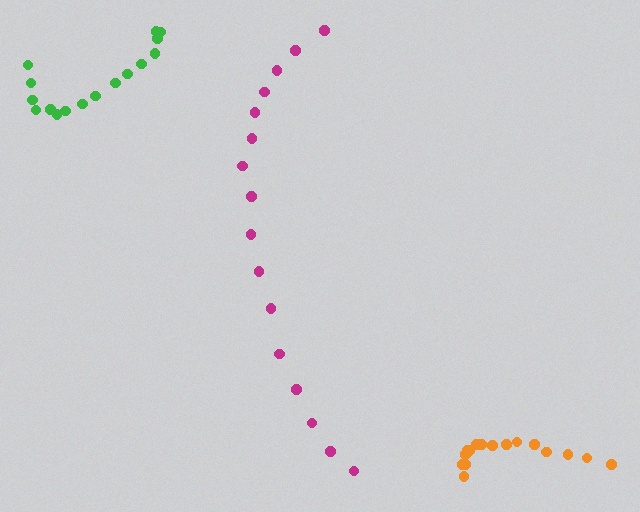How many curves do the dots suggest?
There are 3 distinct paths.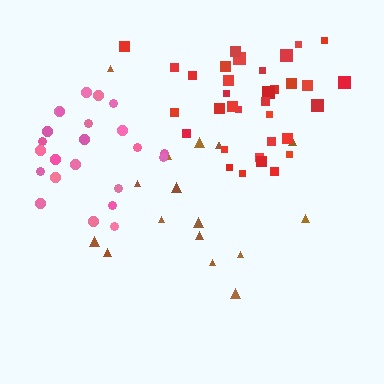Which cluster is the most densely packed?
Red.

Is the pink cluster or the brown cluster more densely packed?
Pink.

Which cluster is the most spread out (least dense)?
Brown.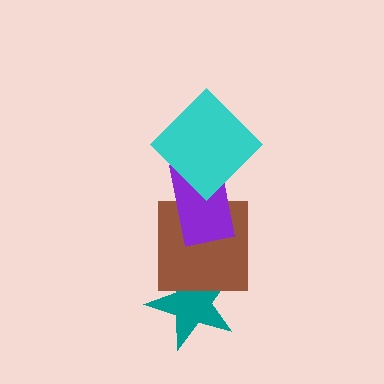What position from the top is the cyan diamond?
The cyan diamond is 1st from the top.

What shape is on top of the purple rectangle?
The cyan diamond is on top of the purple rectangle.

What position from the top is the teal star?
The teal star is 4th from the top.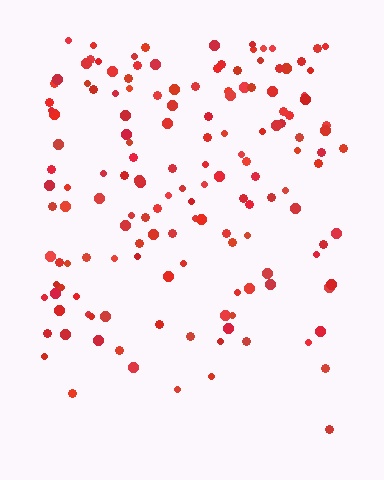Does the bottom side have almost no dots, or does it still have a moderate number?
Still a moderate number, just noticeably fewer than the top.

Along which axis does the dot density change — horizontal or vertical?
Vertical.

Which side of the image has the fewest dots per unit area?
The bottom.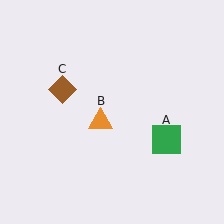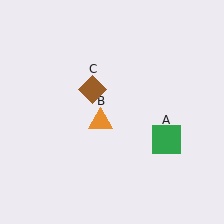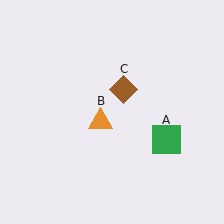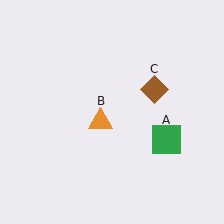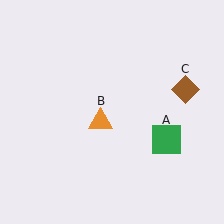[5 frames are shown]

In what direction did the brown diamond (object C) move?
The brown diamond (object C) moved right.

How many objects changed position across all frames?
1 object changed position: brown diamond (object C).